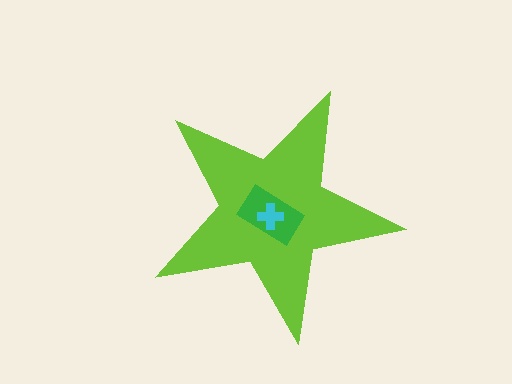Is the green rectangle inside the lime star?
Yes.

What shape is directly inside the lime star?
The green rectangle.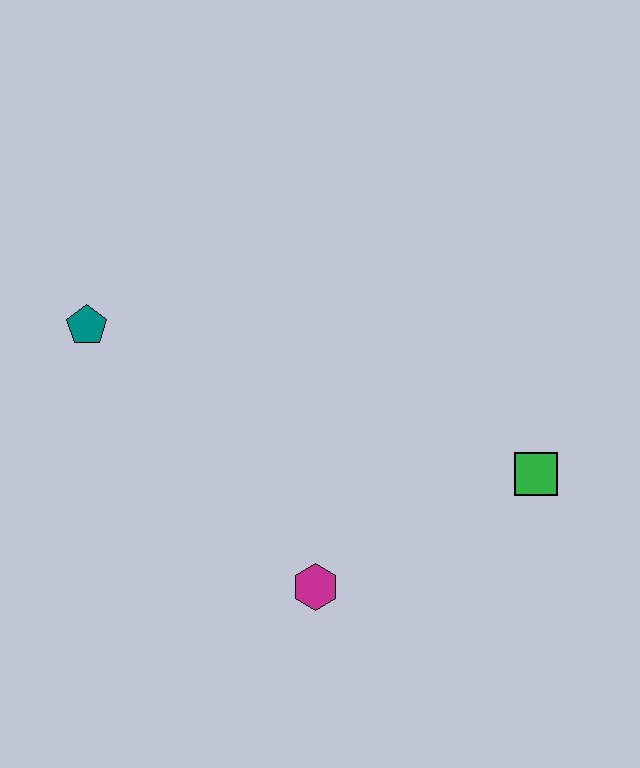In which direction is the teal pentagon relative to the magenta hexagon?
The teal pentagon is above the magenta hexagon.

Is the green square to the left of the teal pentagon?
No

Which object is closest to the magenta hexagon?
The green square is closest to the magenta hexagon.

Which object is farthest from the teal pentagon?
The green square is farthest from the teal pentagon.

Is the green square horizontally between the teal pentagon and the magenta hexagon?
No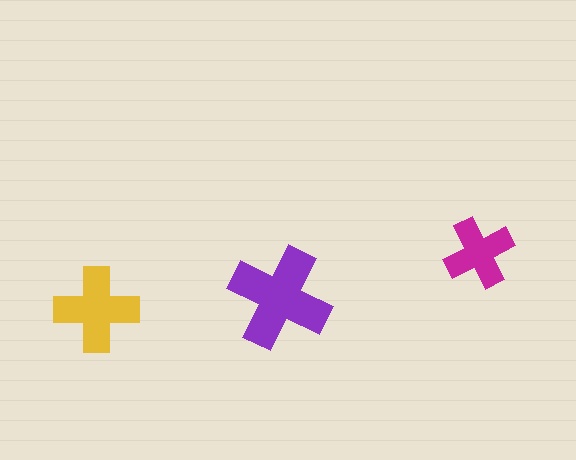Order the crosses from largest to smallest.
the purple one, the yellow one, the magenta one.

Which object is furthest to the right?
The magenta cross is rightmost.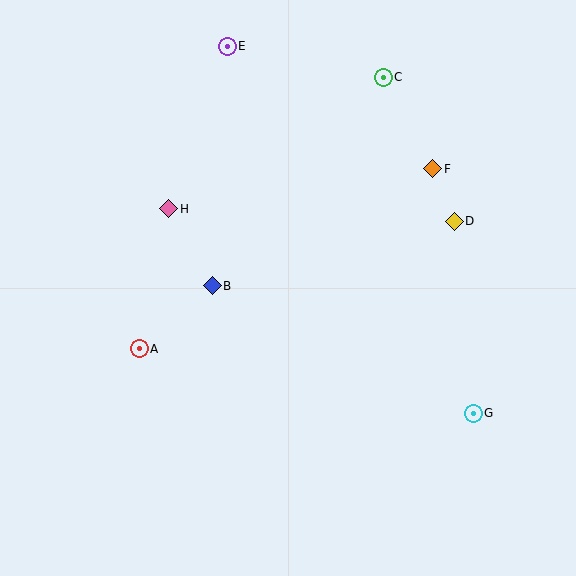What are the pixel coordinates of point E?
Point E is at (227, 46).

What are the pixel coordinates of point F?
Point F is at (433, 169).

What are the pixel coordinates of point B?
Point B is at (212, 286).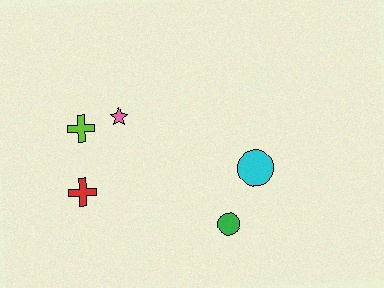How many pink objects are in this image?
There is 1 pink object.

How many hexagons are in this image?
There are no hexagons.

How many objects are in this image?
There are 5 objects.